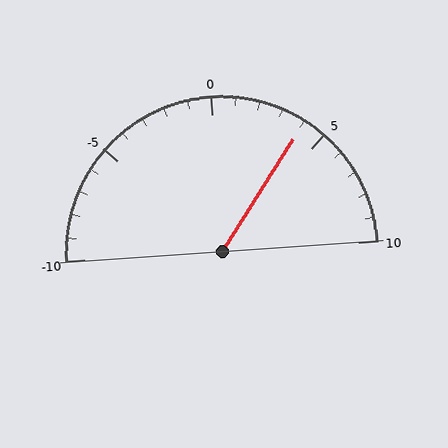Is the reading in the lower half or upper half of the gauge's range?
The reading is in the upper half of the range (-10 to 10).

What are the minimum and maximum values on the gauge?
The gauge ranges from -10 to 10.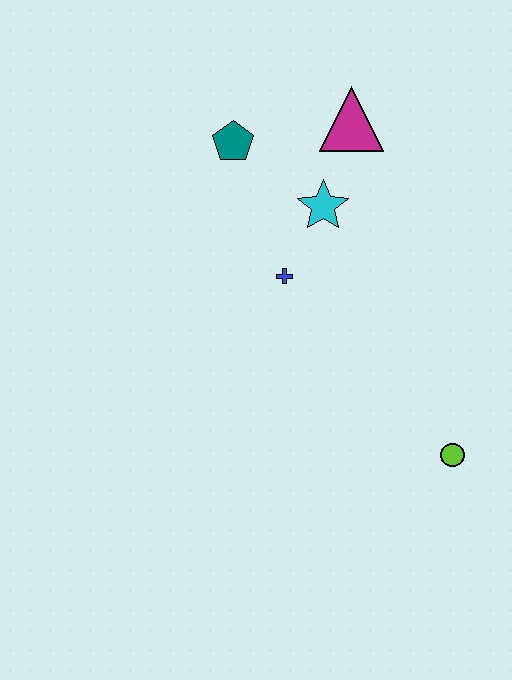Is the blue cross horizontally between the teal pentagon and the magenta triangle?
Yes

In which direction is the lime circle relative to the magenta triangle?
The lime circle is below the magenta triangle.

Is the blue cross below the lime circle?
No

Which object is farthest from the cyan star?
The lime circle is farthest from the cyan star.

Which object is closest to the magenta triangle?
The cyan star is closest to the magenta triangle.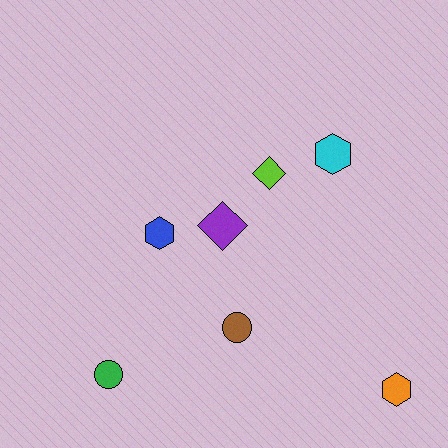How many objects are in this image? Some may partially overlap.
There are 7 objects.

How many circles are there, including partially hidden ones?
There are 2 circles.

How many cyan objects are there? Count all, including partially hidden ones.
There is 1 cyan object.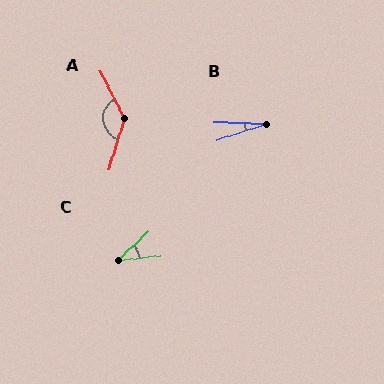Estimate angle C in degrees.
Approximately 37 degrees.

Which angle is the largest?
A, at approximately 136 degrees.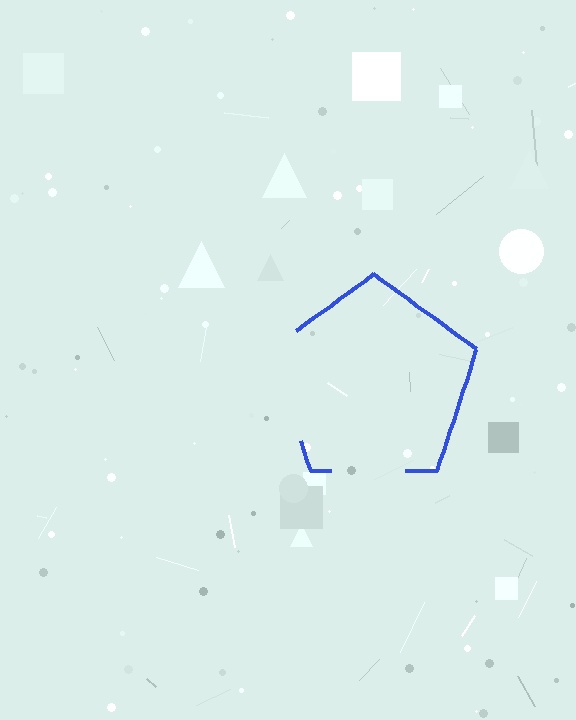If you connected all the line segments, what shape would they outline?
They would outline a pentagon.